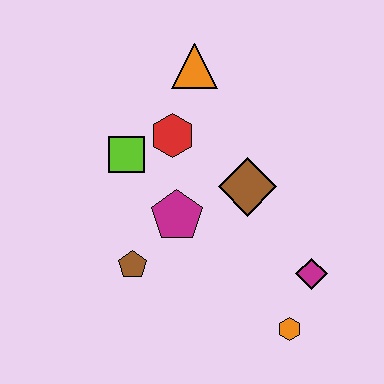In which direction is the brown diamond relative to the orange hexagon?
The brown diamond is above the orange hexagon.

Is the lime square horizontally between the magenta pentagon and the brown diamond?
No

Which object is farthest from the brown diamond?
The orange hexagon is farthest from the brown diamond.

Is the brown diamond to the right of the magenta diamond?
No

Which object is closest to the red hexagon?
The lime square is closest to the red hexagon.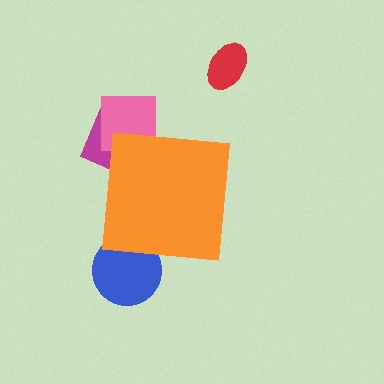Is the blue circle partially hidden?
Yes, the blue circle is partially hidden behind the orange square.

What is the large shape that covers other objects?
An orange square.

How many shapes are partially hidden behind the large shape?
3 shapes are partially hidden.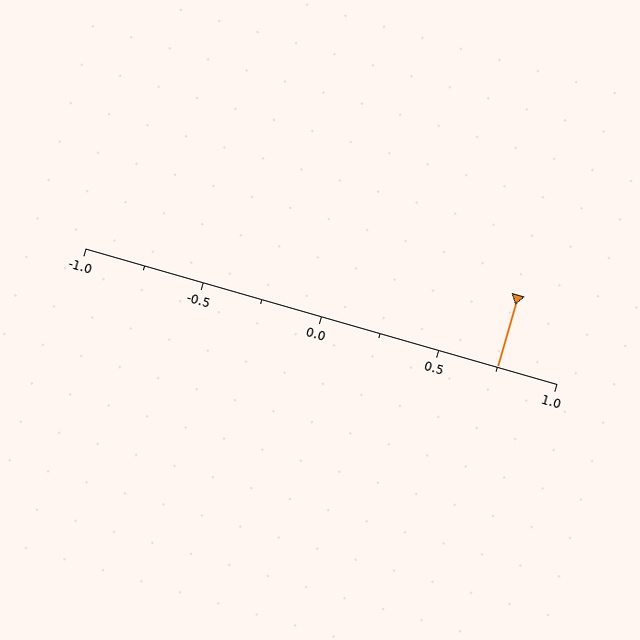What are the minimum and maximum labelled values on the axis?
The axis runs from -1.0 to 1.0.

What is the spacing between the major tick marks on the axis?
The major ticks are spaced 0.5 apart.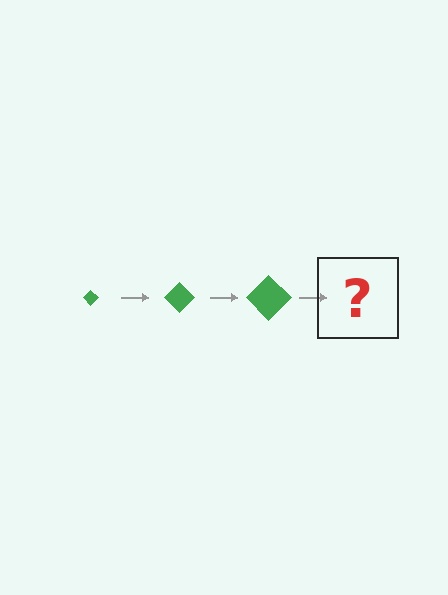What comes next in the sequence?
The next element should be a green diamond, larger than the previous one.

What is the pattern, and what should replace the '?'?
The pattern is that the diamond gets progressively larger each step. The '?' should be a green diamond, larger than the previous one.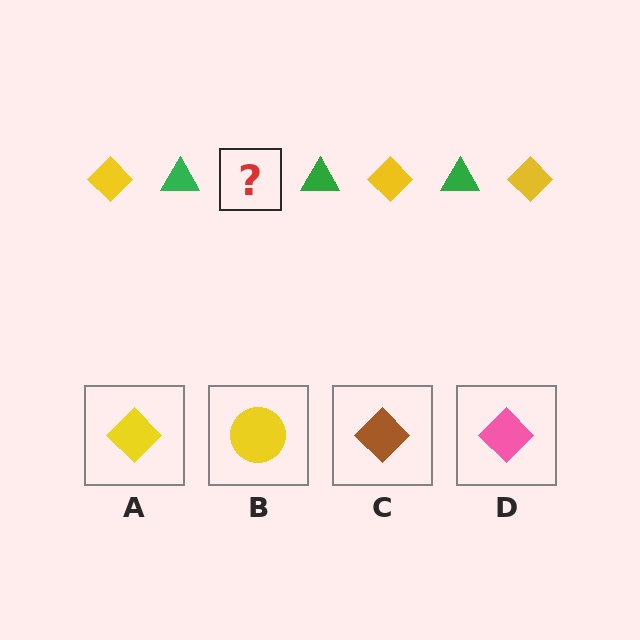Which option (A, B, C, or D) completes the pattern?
A.